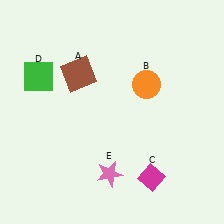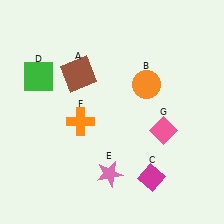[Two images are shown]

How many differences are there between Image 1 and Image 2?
There are 2 differences between the two images.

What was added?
An orange cross (F), a pink diamond (G) were added in Image 2.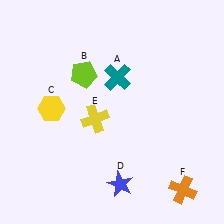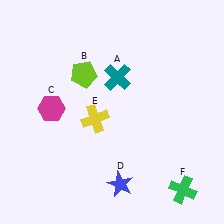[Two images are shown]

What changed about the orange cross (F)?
In Image 1, F is orange. In Image 2, it changed to green.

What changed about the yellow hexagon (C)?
In Image 1, C is yellow. In Image 2, it changed to magenta.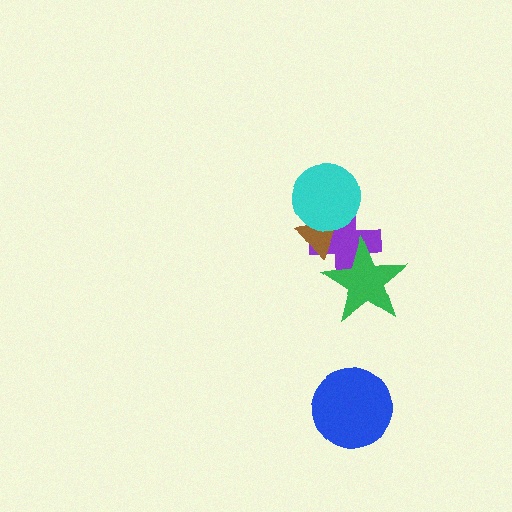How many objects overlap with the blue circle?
0 objects overlap with the blue circle.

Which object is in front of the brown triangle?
The cyan circle is in front of the brown triangle.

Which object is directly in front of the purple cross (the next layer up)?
The green star is directly in front of the purple cross.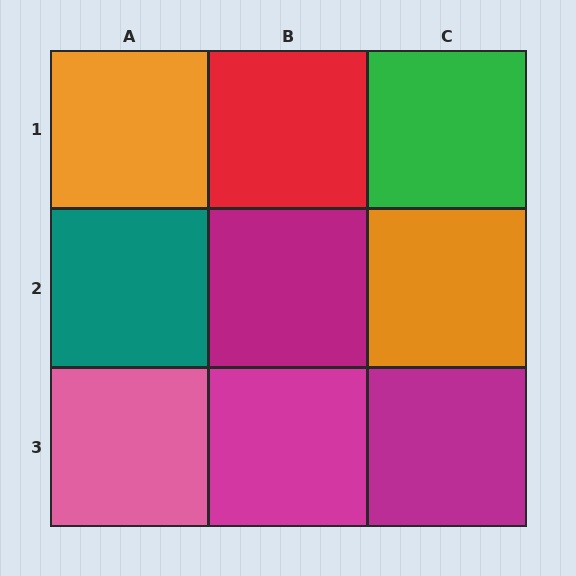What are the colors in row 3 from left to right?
Pink, magenta, magenta.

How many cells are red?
1 cell is red.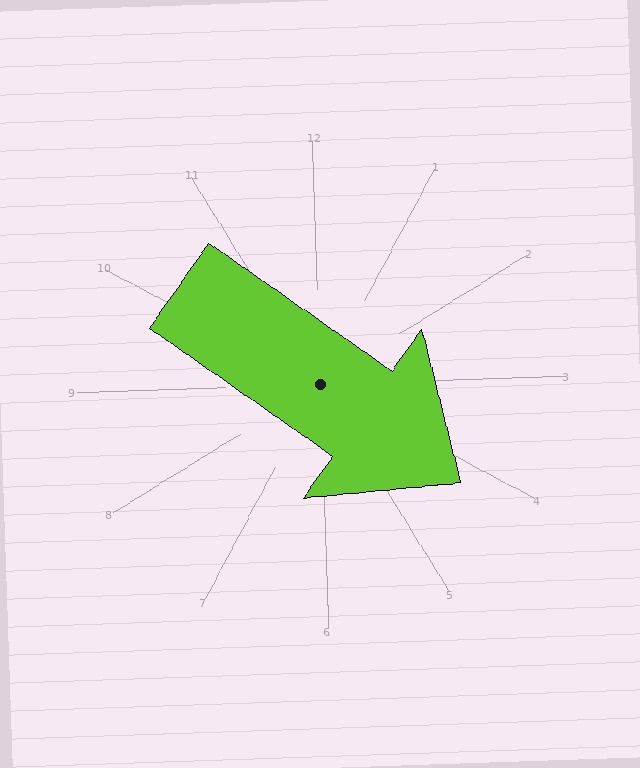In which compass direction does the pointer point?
Southeast.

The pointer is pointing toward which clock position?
Roughly 4 o'clock.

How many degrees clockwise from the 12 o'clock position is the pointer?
Approximately 127 degrees.